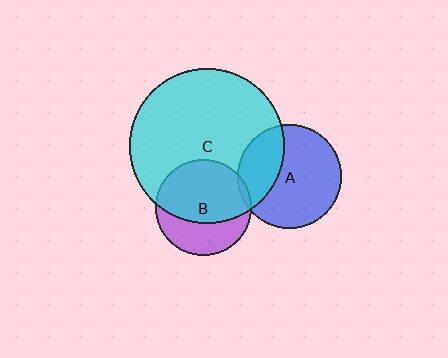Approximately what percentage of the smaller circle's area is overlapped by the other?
Approximately 30%.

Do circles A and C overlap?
Yes.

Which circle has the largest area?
Circle C (cyan).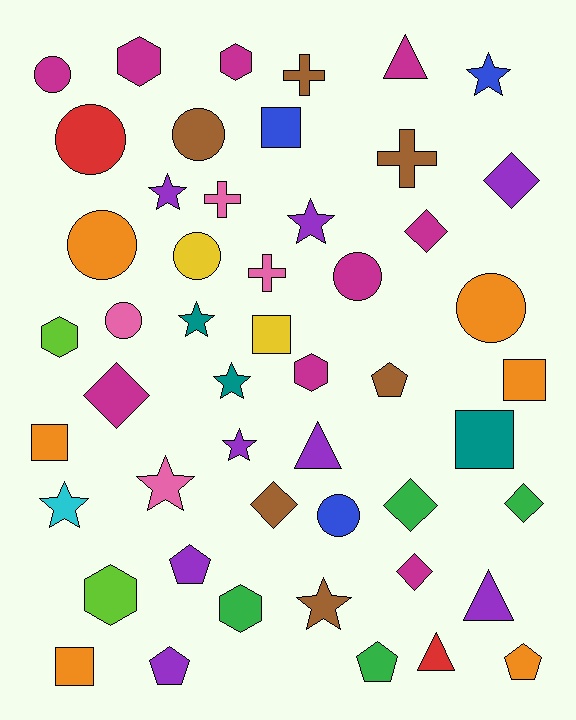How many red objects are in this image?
There are 2 red objects.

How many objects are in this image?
There are 50 objects.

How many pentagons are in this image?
There are 5 pentagons.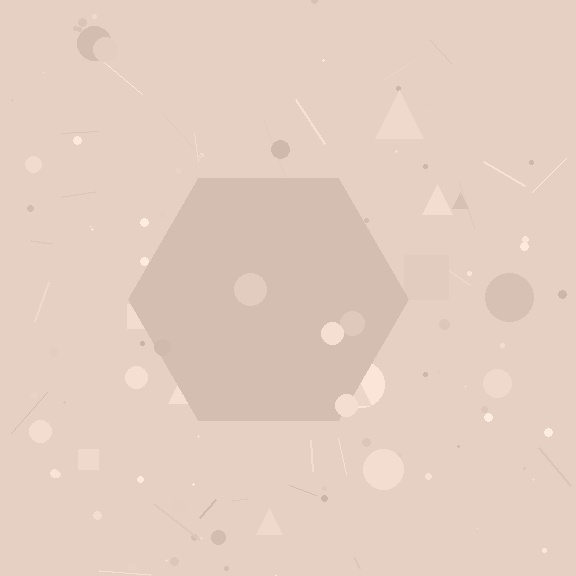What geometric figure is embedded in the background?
A hexagon is embedded in the background.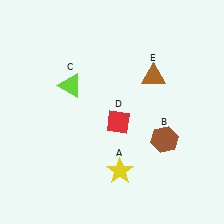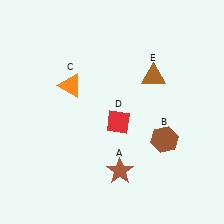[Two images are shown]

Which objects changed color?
A changed from yellow to brown. C changed from lime to orange.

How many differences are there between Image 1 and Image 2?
There are 2 differences between the two images.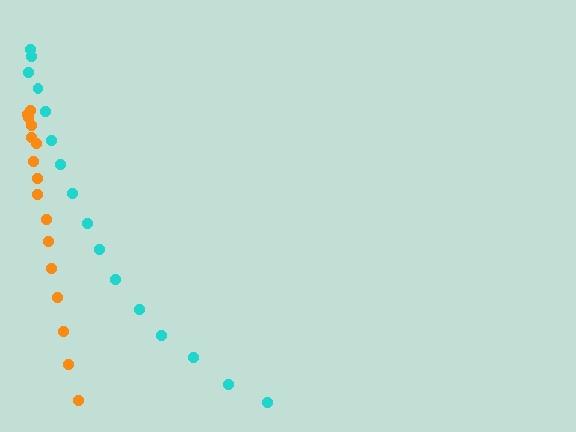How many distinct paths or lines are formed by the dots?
There are 2 distinct paths.